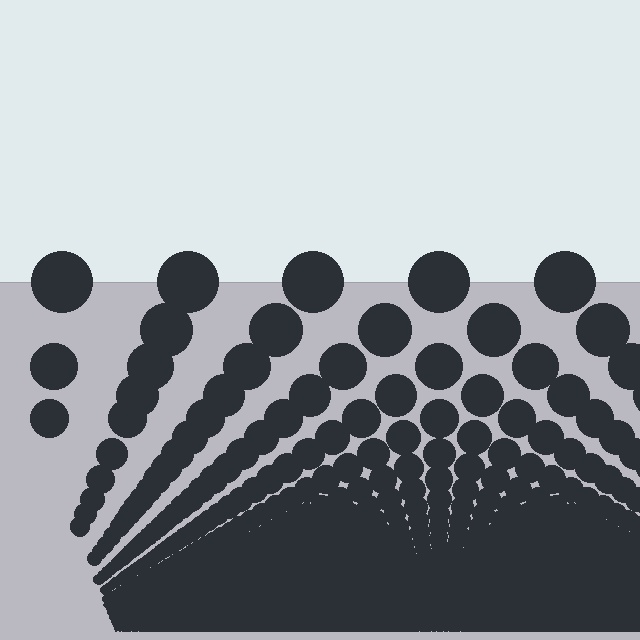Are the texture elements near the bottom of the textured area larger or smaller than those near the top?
Smaller. The gradient is inverted — elements near the bottom are smaller and denser.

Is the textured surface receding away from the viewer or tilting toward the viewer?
The surface appears to tilt toward the viewer. Texture elements get larger and sparser toward the top.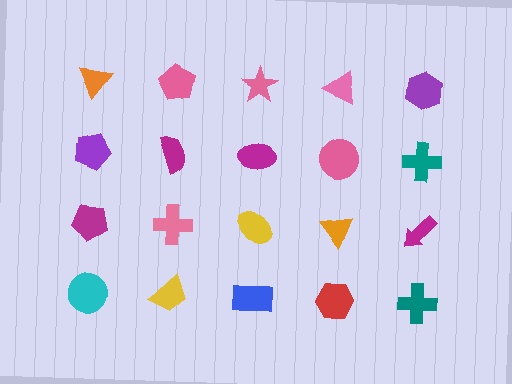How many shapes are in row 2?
5 shapes.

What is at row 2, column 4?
A pink circle.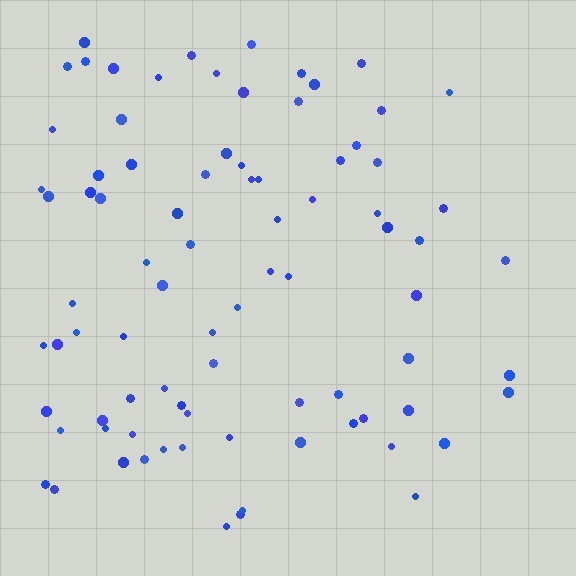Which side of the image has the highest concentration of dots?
The left.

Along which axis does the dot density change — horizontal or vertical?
Horizontal.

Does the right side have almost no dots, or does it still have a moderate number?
Still a moderate number, just noticeably fewer than the left.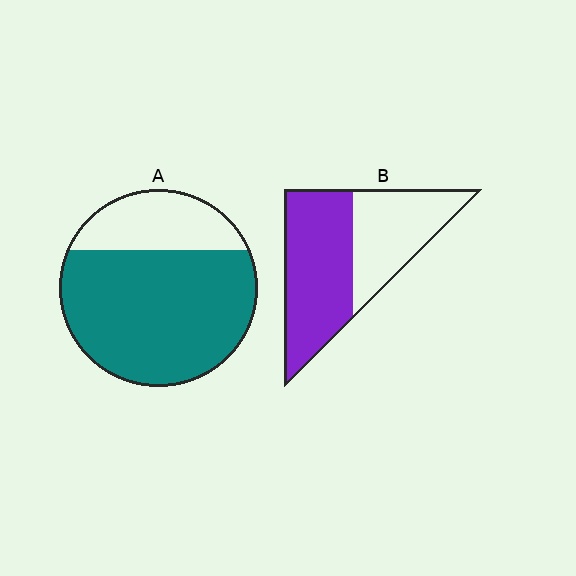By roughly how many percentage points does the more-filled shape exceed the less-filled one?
By roughly 15 percentage points (A over B).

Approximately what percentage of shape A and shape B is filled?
A is approximately 75% and B is approximately 55%.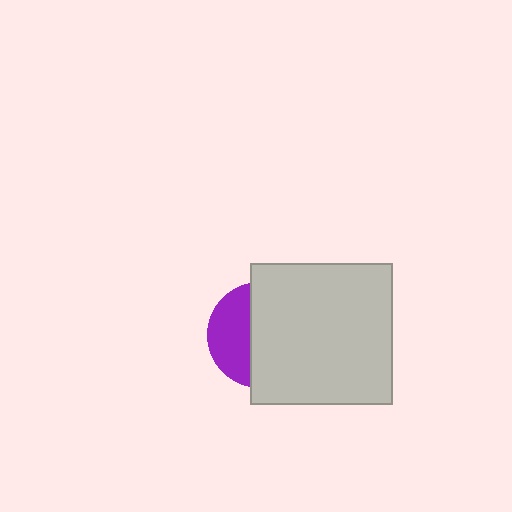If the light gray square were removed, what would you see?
You would see the complete purple circle.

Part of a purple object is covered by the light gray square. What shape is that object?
It is a circle.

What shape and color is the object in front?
The object in front is a light gray square.